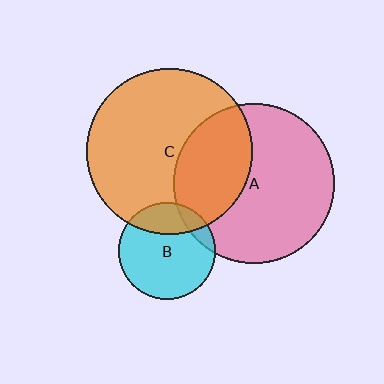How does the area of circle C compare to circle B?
Approximately 3.0 times.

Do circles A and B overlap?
Yes.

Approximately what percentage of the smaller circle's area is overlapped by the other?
Approximately 10%.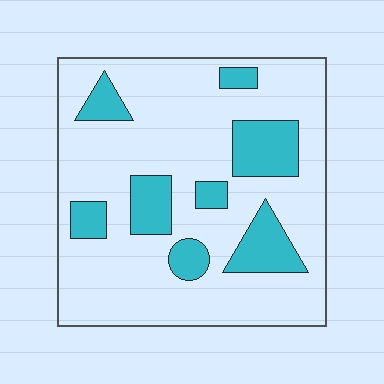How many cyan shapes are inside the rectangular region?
8.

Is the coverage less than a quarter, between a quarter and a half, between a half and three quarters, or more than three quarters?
Less than a quarter.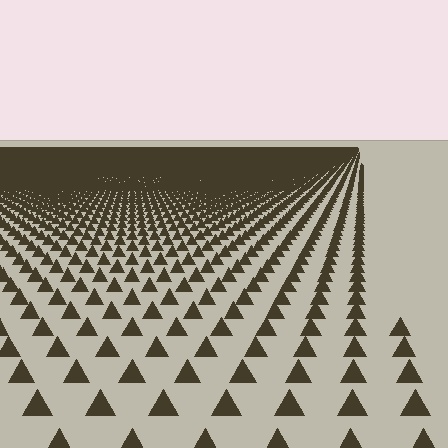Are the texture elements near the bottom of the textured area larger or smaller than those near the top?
Larger. Near the bottom, elements are closer to the viewer and appear at a bigger on-screen size.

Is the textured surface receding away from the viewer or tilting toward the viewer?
The surface is receding away from the viewer. Texture elements get smaller and denser toward the top.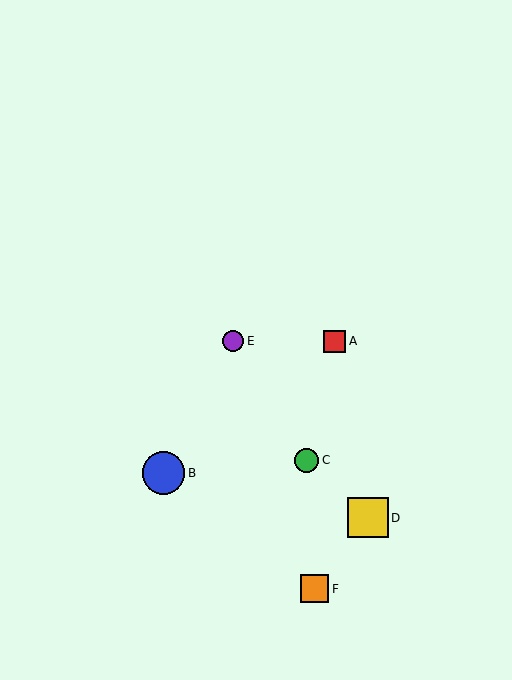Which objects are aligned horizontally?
Objects A, E are aligned horizontally.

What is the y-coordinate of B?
Object B is at y≈473.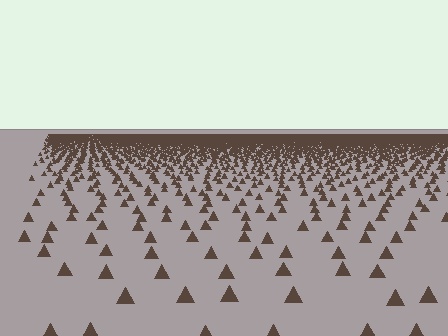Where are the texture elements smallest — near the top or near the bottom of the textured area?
Near the top.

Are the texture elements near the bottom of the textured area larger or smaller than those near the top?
Larger. Near the bottom, elements are closer to the viewer and appear at a bigger on-screen size.